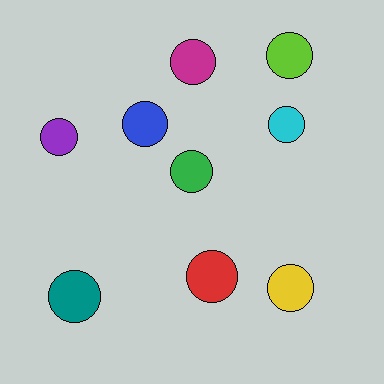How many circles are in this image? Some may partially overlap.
There are 9 circles.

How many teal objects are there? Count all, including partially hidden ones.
There is 1 teal object.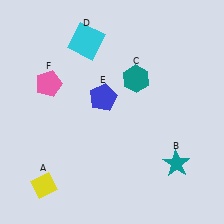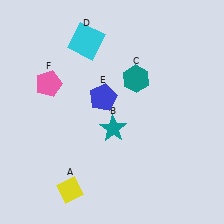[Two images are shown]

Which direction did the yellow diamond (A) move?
The yellow diamond (A) moved right.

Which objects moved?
The objects that moved are: the yellow diamond (A), the teal star (B).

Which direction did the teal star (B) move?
The teal star (B) moved left.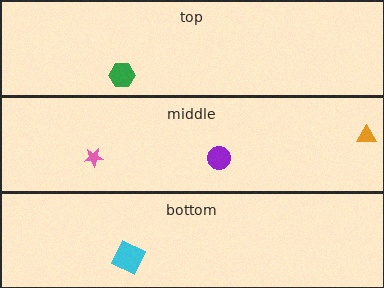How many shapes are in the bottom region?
1.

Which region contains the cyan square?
The bottom region.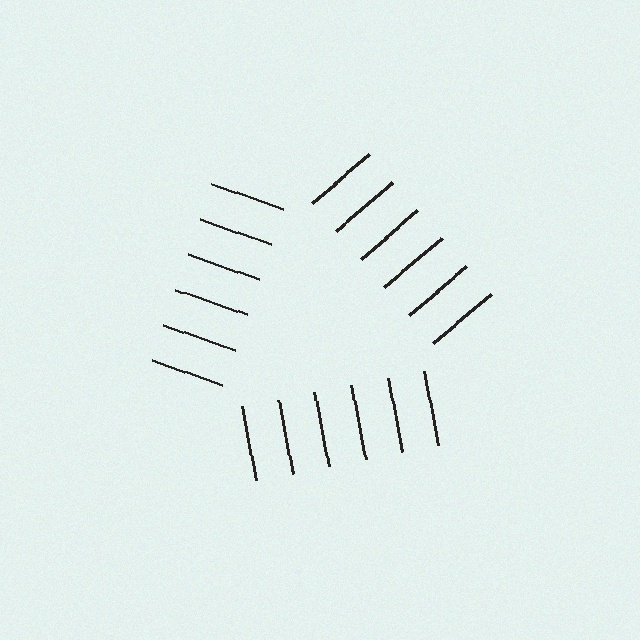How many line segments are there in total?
18 — 6 along each of the 3 edges.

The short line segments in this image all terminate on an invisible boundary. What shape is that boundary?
An illusory triangle — the line segments terminate on its edges but no continuous stroke is drawn.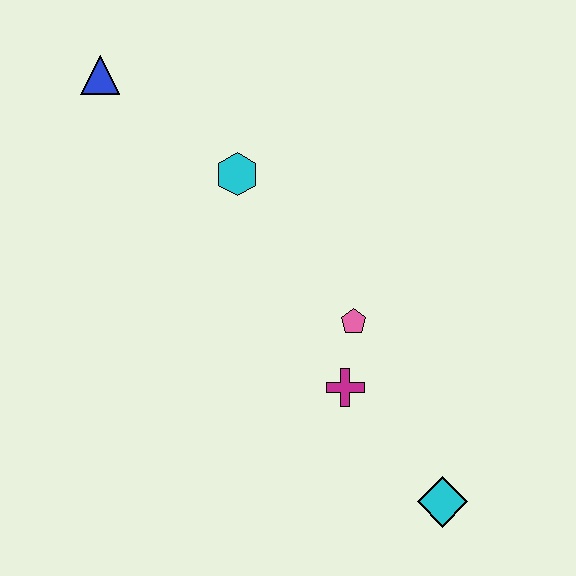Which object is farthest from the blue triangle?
The cyan diamond is farthest from the blue triangle.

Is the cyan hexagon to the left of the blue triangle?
No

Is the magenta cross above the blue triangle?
No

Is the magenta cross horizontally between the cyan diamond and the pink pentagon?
No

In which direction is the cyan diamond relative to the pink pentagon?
The cyan diamond is below the pink pentagon.